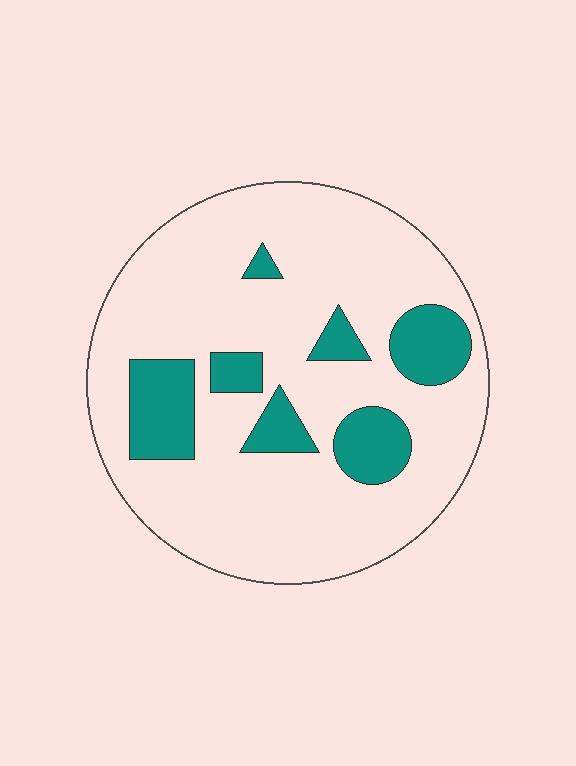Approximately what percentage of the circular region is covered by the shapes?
Approximately 20%.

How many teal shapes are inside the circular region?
7.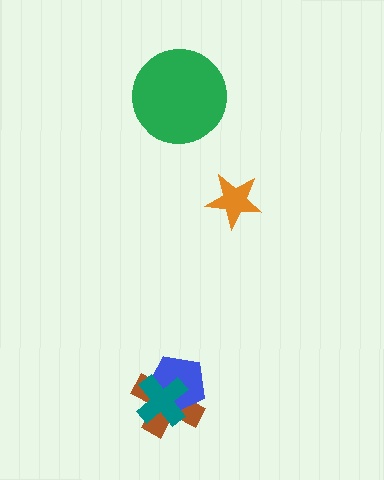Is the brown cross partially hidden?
Yes, it is partially covered by another shape.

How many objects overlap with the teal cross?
2 objects overlap with the teal cross.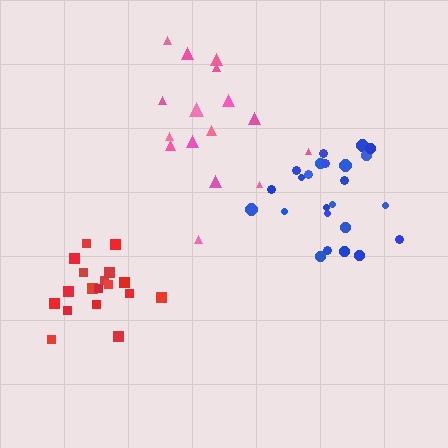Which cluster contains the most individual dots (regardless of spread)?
Blue (25).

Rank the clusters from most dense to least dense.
red, blue, pink.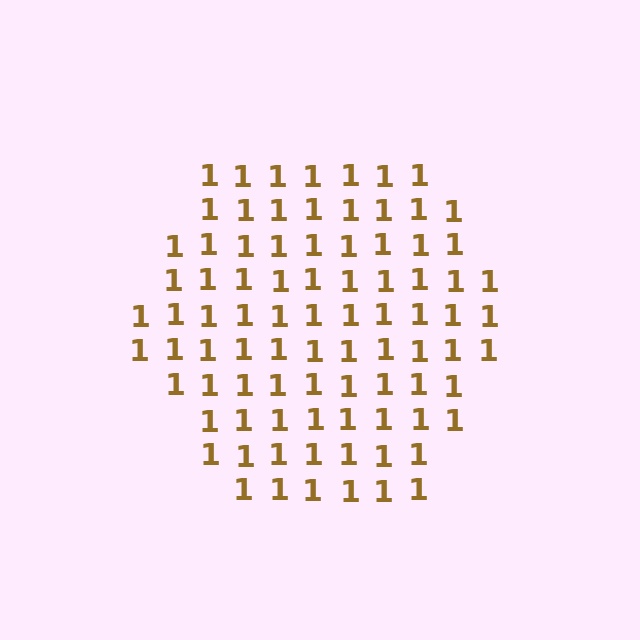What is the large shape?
The large shape is a hexagon.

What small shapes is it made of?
It is made of small digit 1's.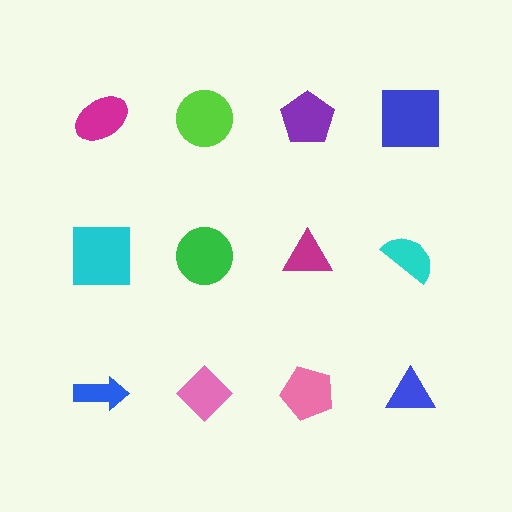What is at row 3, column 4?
A blue triangle.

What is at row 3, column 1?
A blue arrow.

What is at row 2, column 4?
A cyan semicircle.